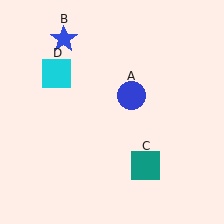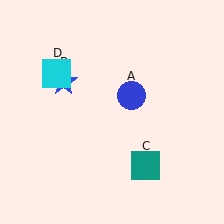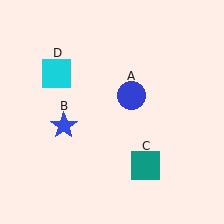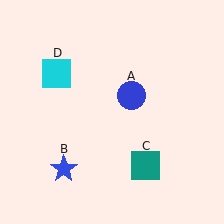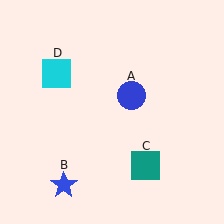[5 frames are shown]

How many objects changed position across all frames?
1 object changed position: blue star (object B).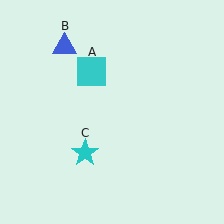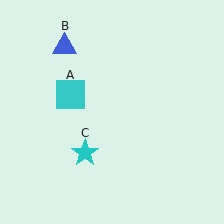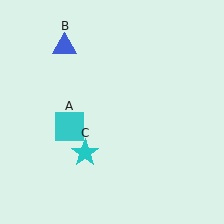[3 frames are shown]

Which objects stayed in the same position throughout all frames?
Blue triangle (object B) and cyan star (object C) remained stationary.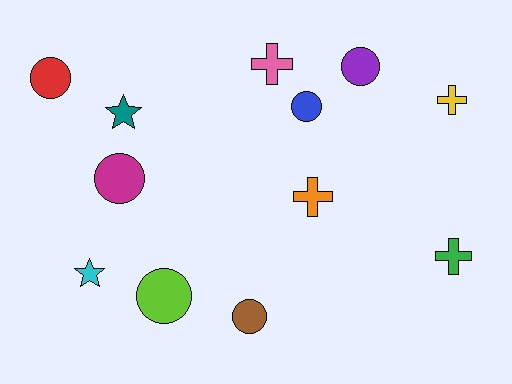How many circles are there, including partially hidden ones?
There are 6 circles.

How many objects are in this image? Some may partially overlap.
There are 12 objects.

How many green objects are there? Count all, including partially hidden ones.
There is 1 green object.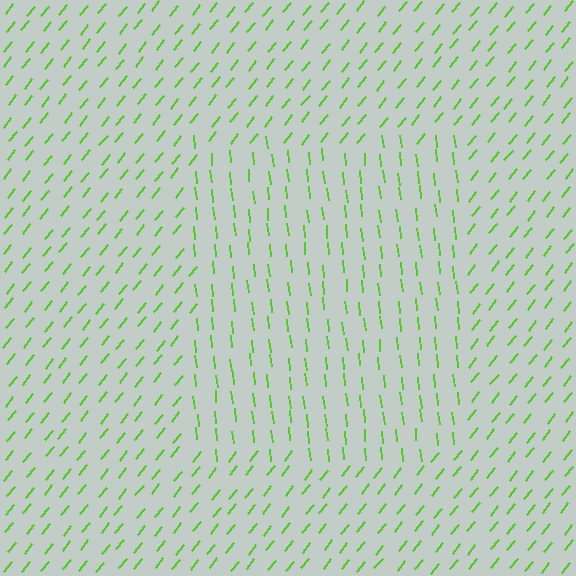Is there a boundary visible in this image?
Yes, there is a texture boundary formed by a change in line orientation.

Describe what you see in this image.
The image is filled with small lime line segments. A rectangle region in the image has lines oriented differently from the surrounding lines, creating a visible texture boundary.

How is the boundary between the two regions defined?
The boundary is defined purely by a change in line orientation (approximately 45 degrees difference). All lines are the same color and thickness.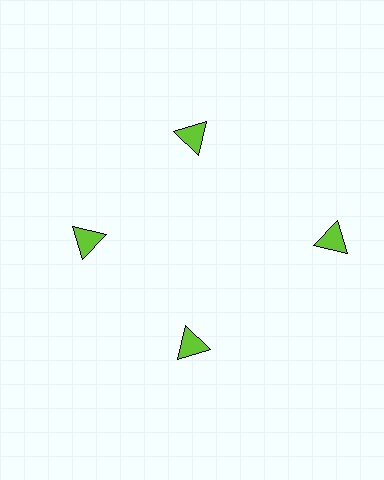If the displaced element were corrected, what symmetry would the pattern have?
It would have 4-fold rotational symmetry — the pattern would map onto itself every 90 degrees.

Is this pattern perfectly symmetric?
No. The 4 lime triangles are arranged in a ring, but one element near the 3 o'clock position is pushed outward from the center, breaking the 4-fold rotational symmetry.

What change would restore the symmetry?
The symmetry would be restored by moving it inward, back onto the ring so that all 4 triangles sit at equal angles and equal distance from the center.